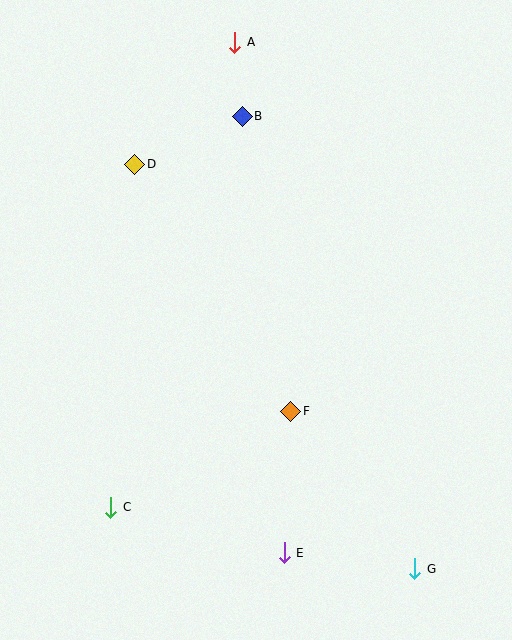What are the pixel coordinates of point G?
Point G is at (415, 569).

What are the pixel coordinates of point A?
Point A is at (235, 42).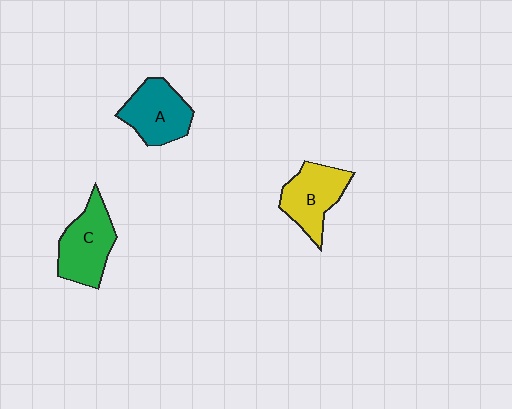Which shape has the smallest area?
Shape B (yellow).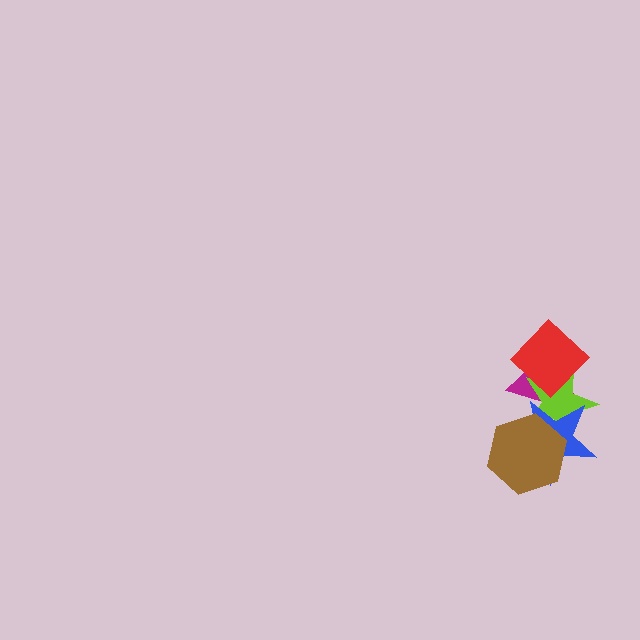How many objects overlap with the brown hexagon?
3 objects overlap with the brown hexagon.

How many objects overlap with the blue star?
3 objects overlap with the blue star.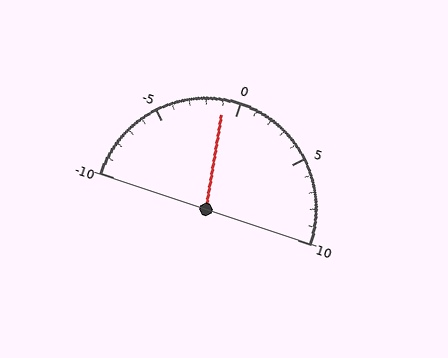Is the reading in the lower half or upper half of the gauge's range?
The reading is in the lower half of the range (-10 to 10).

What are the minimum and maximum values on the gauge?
The gauge ranges from -10 to 10.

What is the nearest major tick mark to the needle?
The nearest major tick mark is 0.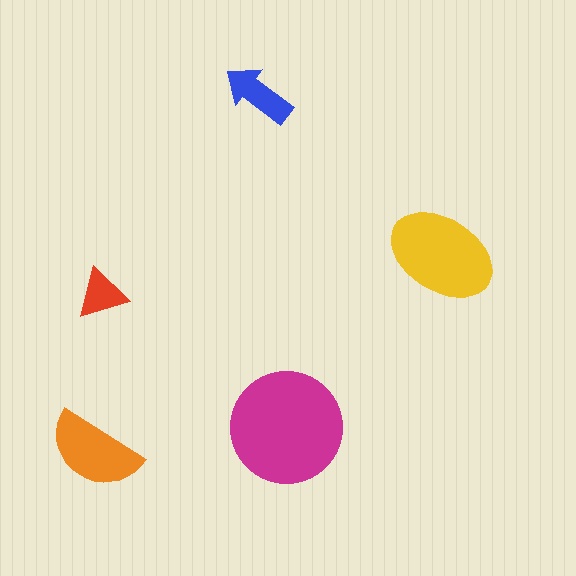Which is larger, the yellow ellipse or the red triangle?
The yellow ellipse.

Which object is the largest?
The magenta circle.